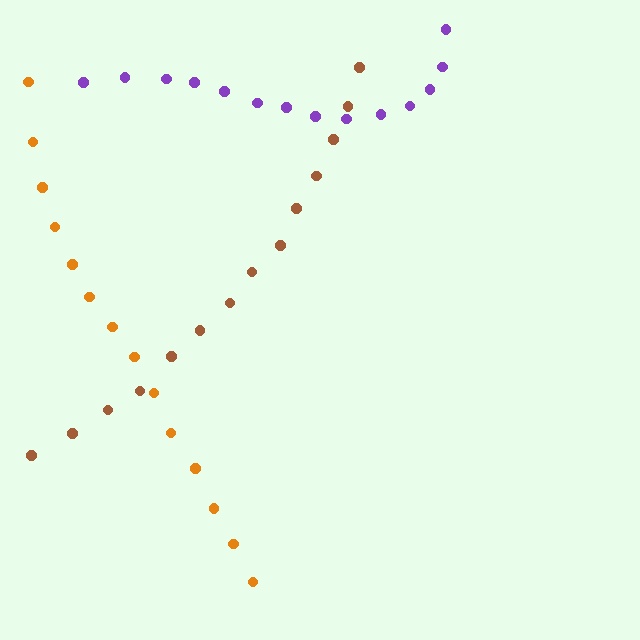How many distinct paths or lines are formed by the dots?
There are 3 distinct paths.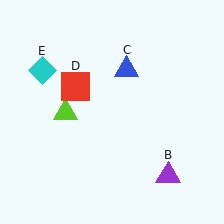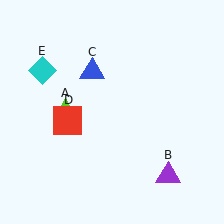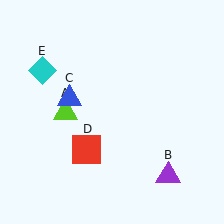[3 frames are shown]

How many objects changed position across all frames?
2 objects changed position: blue triangle (object C), red square (object D).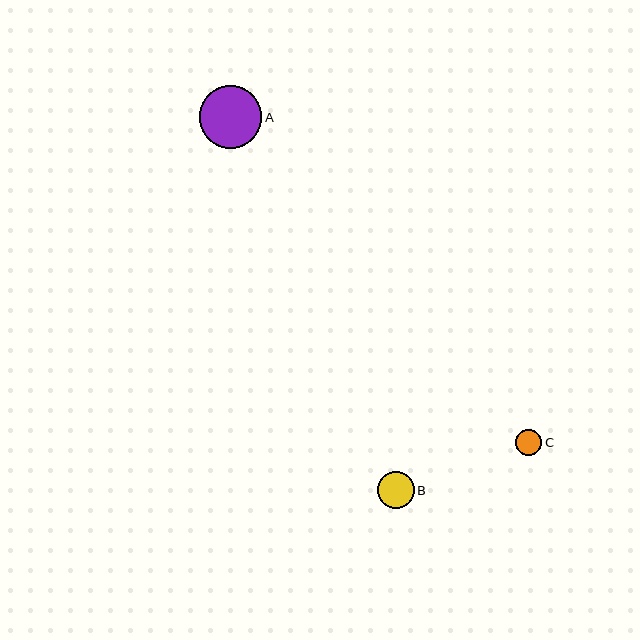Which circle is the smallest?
Circle C is the smallest with a size of approximately 26 pixels.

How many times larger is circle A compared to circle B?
Circle A is approximately 1.7 times the size of circle B.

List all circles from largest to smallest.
From largest to smallest: A, B, C.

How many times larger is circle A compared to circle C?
Circle A is approximately 2.4 times the size of circle C.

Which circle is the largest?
Circle A is the largest with a size of approximately 63 pixels.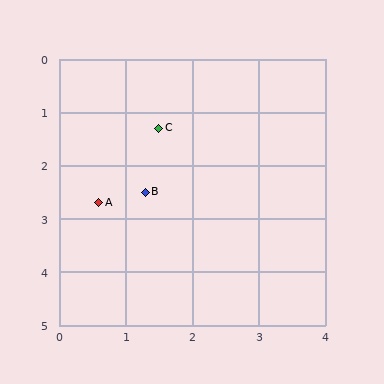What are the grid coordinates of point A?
Point A is at approximately (0.6, 2.7).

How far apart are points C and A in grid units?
Points C and A are about 1.7 grid units apart.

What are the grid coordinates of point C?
Point C is at approximately (1.5, 1.3).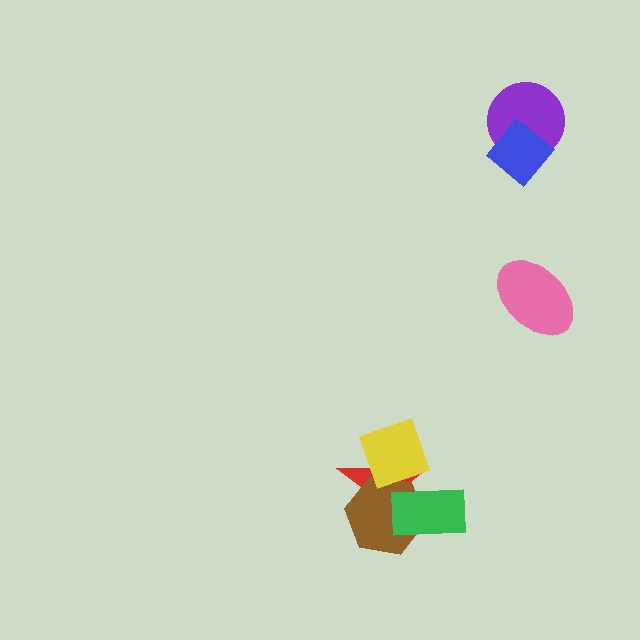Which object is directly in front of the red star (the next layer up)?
The brown hexagon is directly in front of the red star.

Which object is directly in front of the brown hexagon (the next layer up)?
The green rectangle is directly in front of the brown hexagon.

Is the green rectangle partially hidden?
No, no other shape covers it.